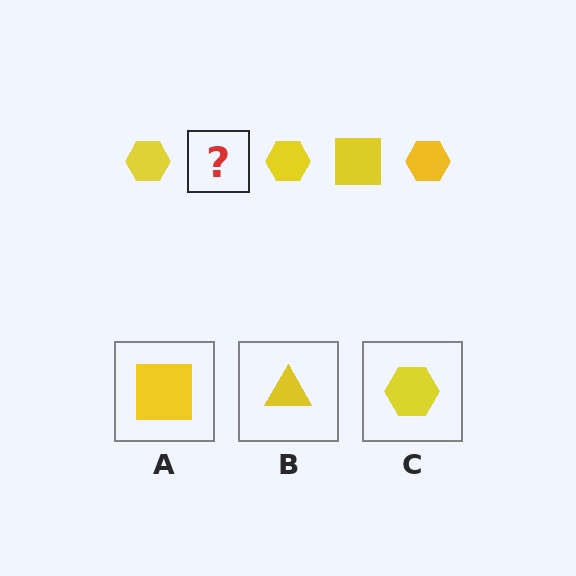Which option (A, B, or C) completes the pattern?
A.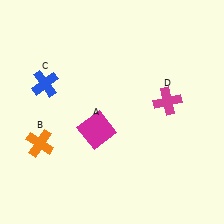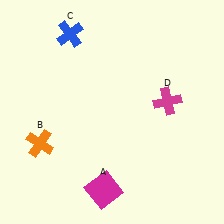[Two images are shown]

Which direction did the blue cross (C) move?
The blue cross (C) moved up.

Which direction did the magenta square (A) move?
The magenta square (A) moved down.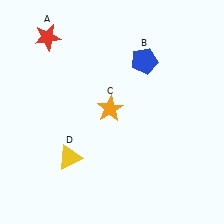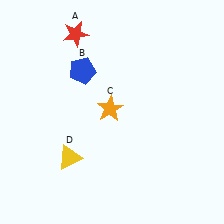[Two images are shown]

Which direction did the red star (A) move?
The red star (A) moved right.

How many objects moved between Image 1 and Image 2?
2 objects moved between the two images.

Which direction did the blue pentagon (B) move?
The blue pentagon (B) moved left.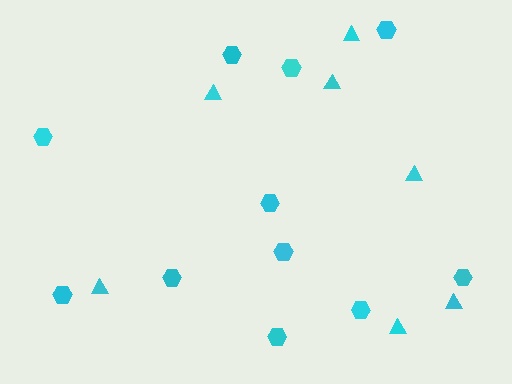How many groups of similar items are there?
There are 2 groups: one group of triangles (7) and one group of hexagons (11).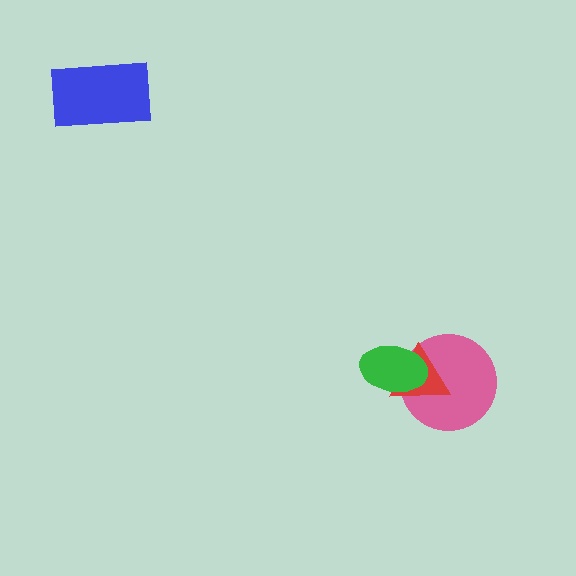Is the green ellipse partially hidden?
No, no other shape covers it.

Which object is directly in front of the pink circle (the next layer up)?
The red triangle is directly in front of the pink circle.